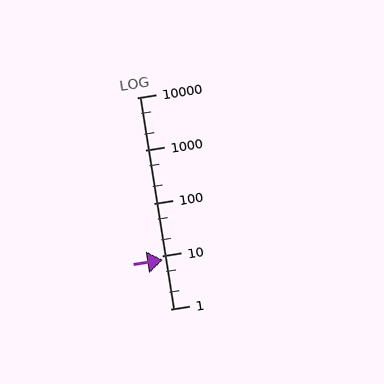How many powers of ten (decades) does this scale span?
The scale spans 4 decades, from 1 to 10000.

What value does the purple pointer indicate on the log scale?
The pointer indicates approximately 8.4.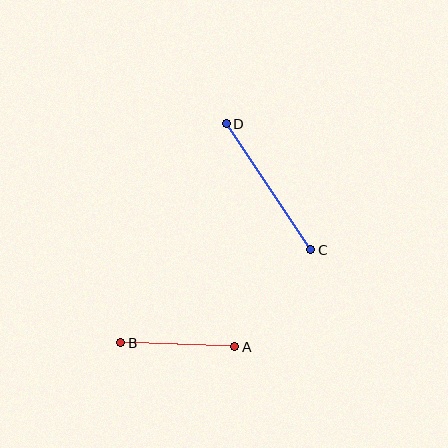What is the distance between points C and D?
The distance is approximately 152 pixels.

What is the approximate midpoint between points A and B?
The midpoint is at approximately (178, 345) pixels.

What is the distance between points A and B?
The distance is approximately 114 pixels.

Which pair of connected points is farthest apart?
Points C and D are farthest apart.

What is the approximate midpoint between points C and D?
The midpoint is at approximately (269, 187) pixels.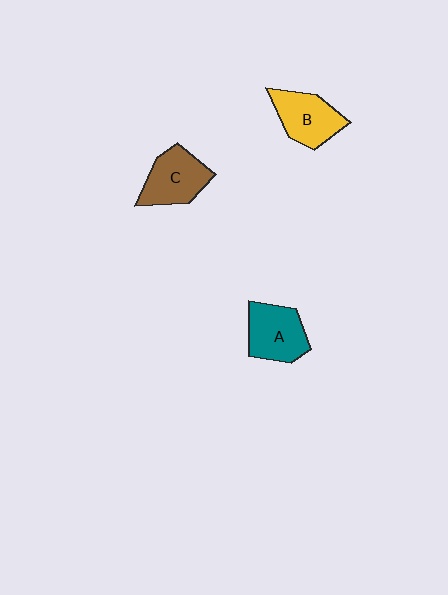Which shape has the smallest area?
Shape B (yellow).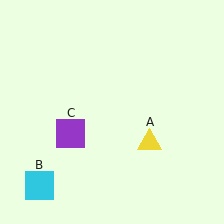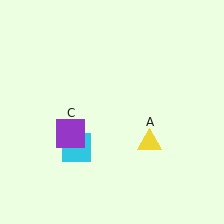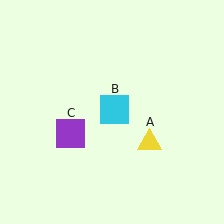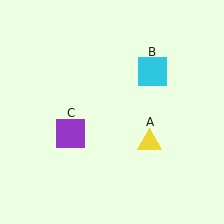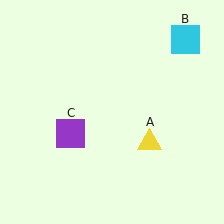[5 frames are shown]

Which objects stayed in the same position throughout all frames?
Yellow triangle (object A) and purple square (object C) remained stationary.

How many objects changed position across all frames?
1 object changed position: cyan square (object B).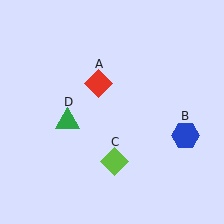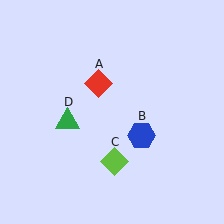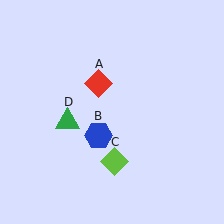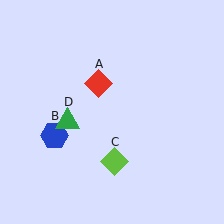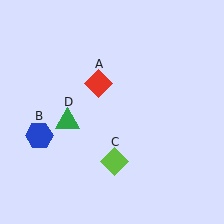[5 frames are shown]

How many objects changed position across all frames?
1 object changed position: blue hexagon (object B).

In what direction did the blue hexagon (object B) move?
The blue hexagon (object B) moved left.